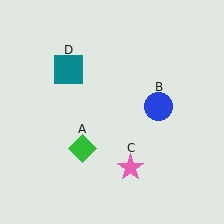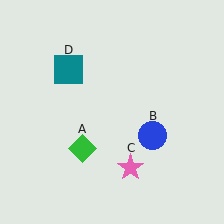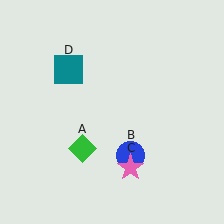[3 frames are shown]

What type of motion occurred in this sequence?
The blue circle (object B) rotated clockwise around the center of the scene.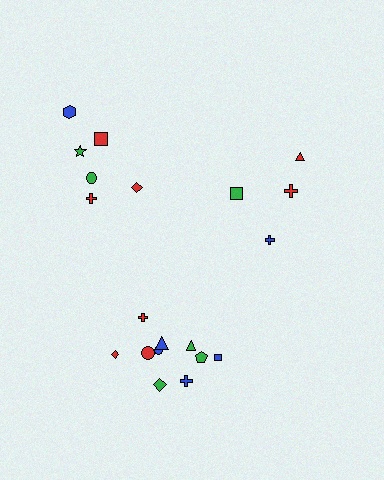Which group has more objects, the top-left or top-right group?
The top-left group.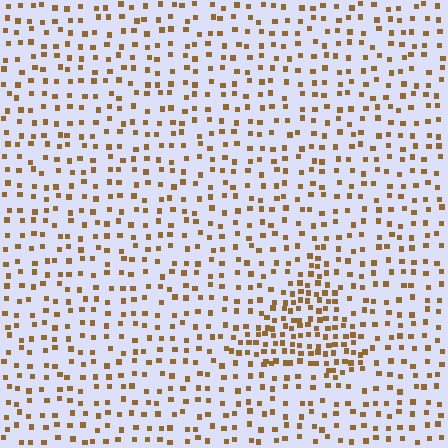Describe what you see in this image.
The image contains small brown elements arranged at two different densities. A triangle-shaped region is visible where the elements are more densely packed than the surrounding area.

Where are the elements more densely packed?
The elements are more densely packed inside the triangle boundary.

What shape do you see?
I see a triangle.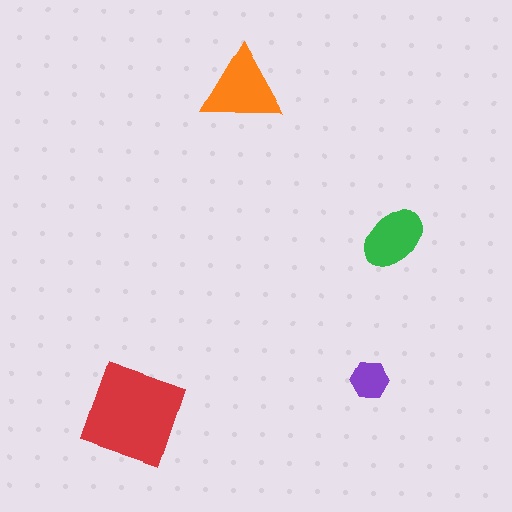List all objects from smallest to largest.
The purple hexagon, the green ellipse, the orange triangle, the red diamond.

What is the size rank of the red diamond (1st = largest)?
1st.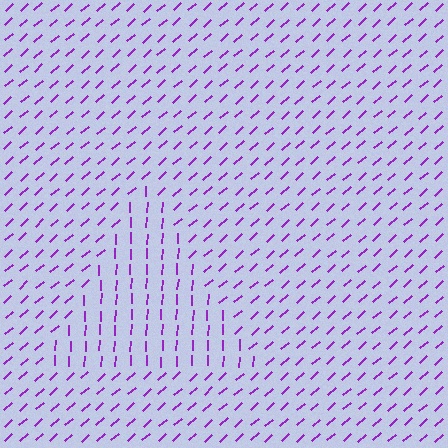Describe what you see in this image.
The image is filled with small purple line segments. A triangle region in the image has lines oriented differently from the surrounding lines, creating a visible texture boundary.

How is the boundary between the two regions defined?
The boundary is defined purely by a change in line orientation (approximately 45 degrees difference). All lines are the same color and thickness.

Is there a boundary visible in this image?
Yes, there is a texture boundary formed by a change in line orientation.